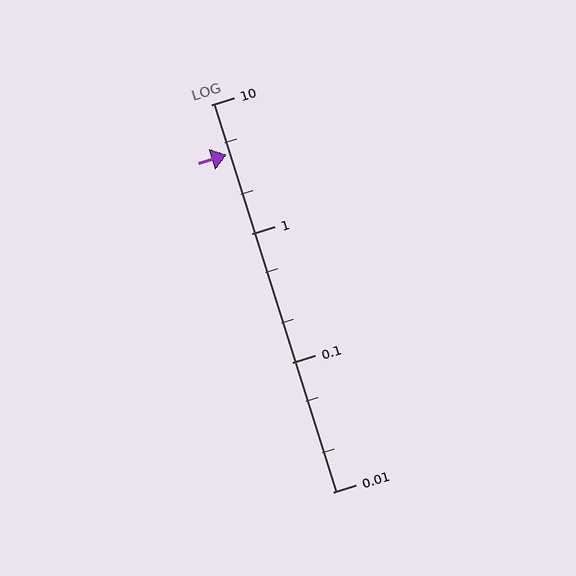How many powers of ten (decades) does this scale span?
The scale spans 3 decades, from 0.01 to 10.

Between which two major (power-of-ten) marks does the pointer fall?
The pointer is between 1 and 10.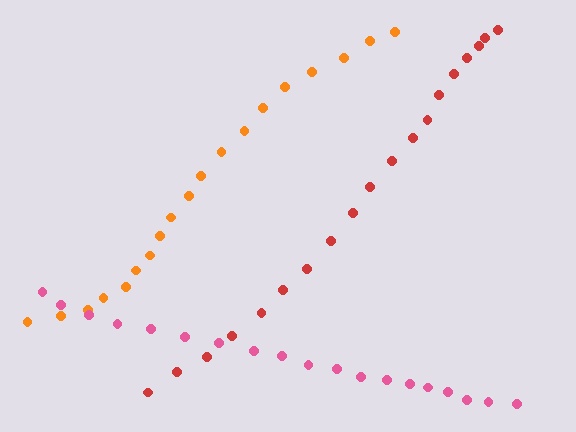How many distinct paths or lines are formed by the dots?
There are 3 distinct paths.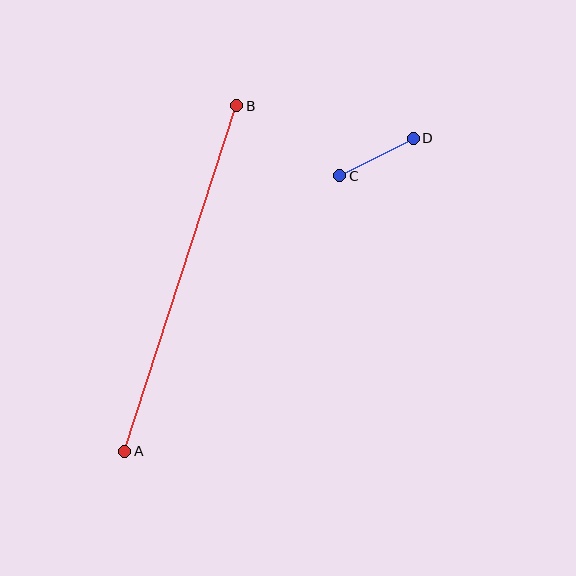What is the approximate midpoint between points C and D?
The midpoint is at approximately (377, 157) pixels.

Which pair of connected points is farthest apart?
Points A and B are farthest apart.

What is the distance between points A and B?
The distance is approximately 363 pixels.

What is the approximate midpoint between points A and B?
The midpoint is at approximately (181, 278) pixels.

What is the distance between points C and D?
The distance is approximately 82 pixels.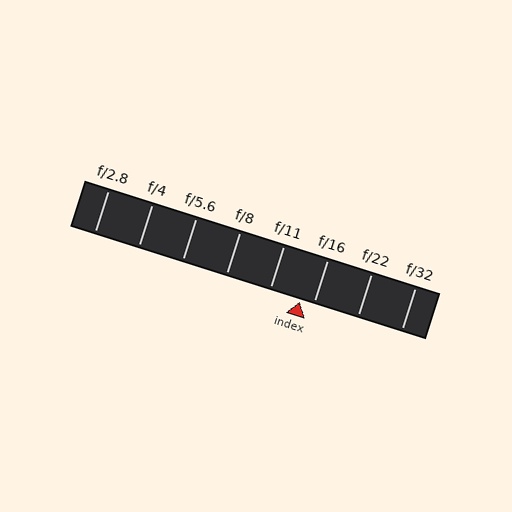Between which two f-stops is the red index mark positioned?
The index mark is between f/11 and f/16.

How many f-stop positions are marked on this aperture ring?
There are 8 f-stop positions marked.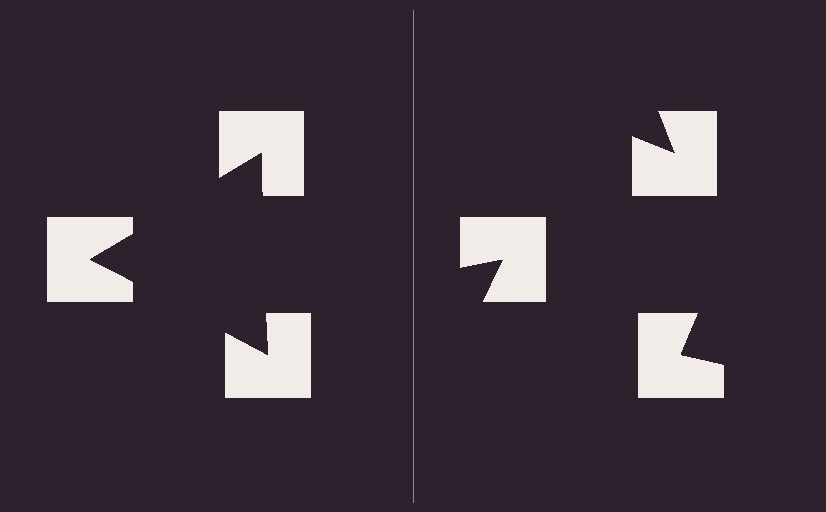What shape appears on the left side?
An illusory triangle.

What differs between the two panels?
The notched squares are positioned identically on both sides; only the wedge orientations differ. On the left they align to a triangle; on the right they are misaligned.